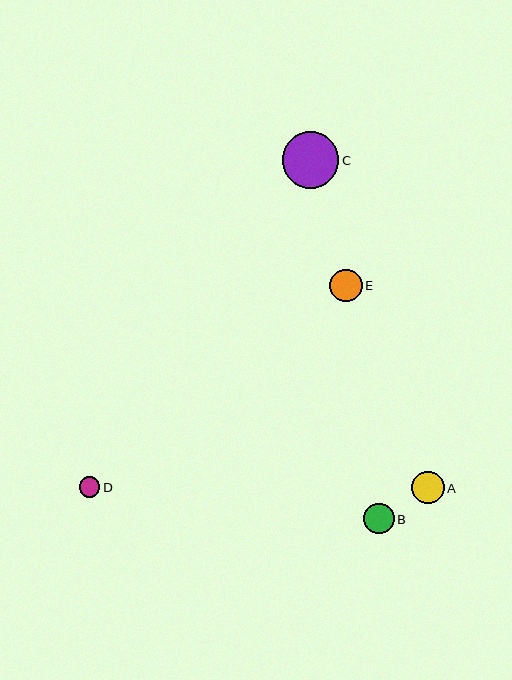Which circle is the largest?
Circle C is the largest with a size of approximately 57 pixels.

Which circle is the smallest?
Circle D is the smallest with a size of approximately 21 pixels.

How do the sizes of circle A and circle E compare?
Circle A and circle E are approximately the same size.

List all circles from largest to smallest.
From largest to smallest: C, A, E, B, D.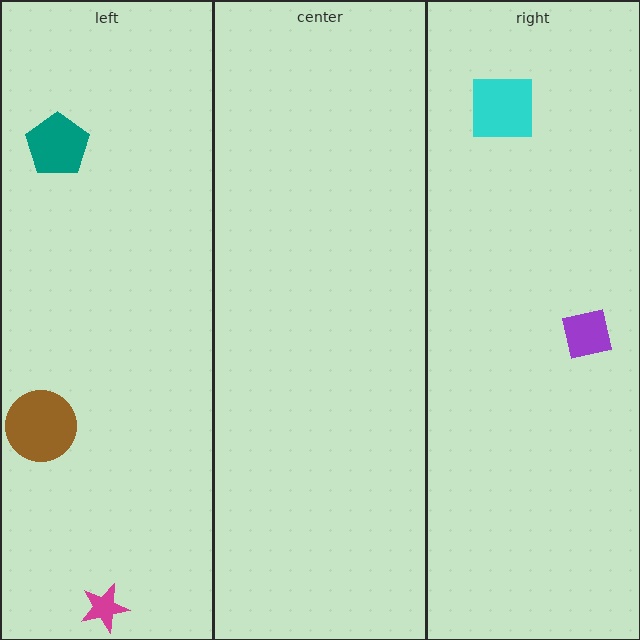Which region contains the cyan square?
The right region.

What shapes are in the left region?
The magenta star, the teal pentagon, the brown circle.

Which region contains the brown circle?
The left region.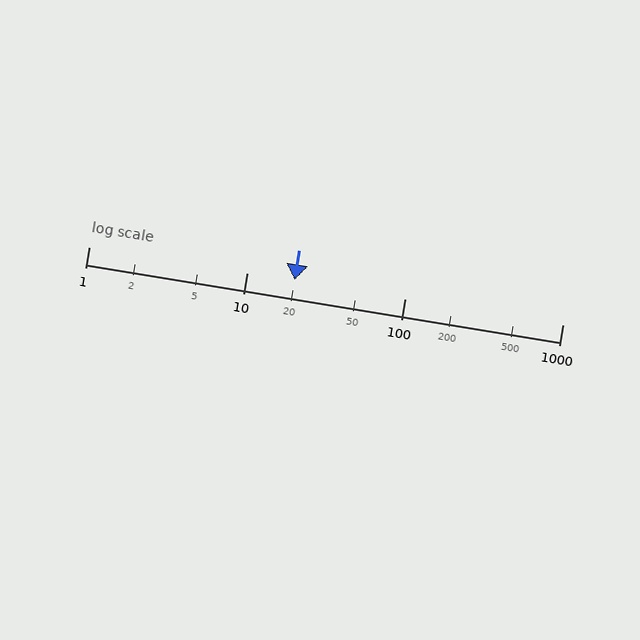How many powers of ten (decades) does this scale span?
The scale spans 3 decades, from 1 to 1000.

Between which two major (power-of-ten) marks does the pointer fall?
The pointer is between 10 and 100.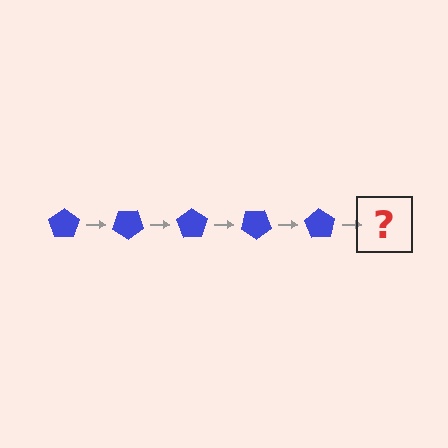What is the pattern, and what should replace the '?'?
The pattern is that the pentagon rotates 35 degrees each step. The '?' should be a blue pentagon rotated 175 degrees.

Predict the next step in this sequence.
The next step is a blue pentagon rotated 175 degrees.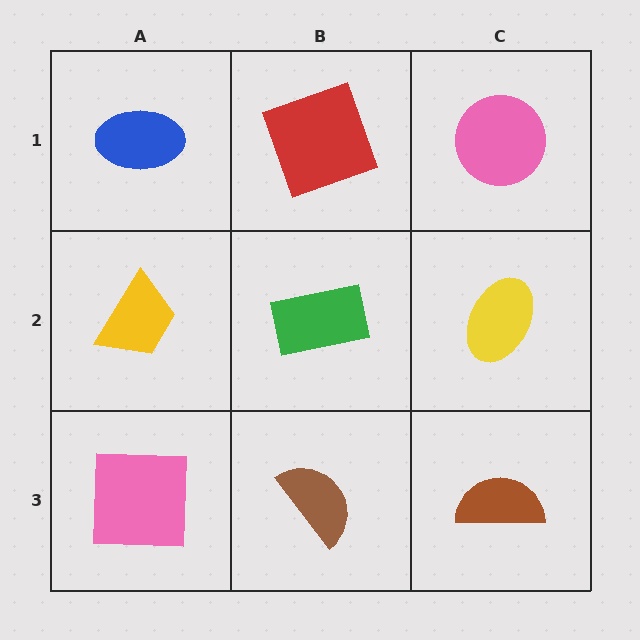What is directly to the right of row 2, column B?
A yellow ellipse.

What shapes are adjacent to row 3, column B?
A green rectangle (row 2, column B), a pink square (row 3, column A), a brown semicircle (row 3, column C).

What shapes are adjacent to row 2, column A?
A blue ellipse (row 1, column A), a pink square (row 3, column A), a green rectangle (row 2, column B).